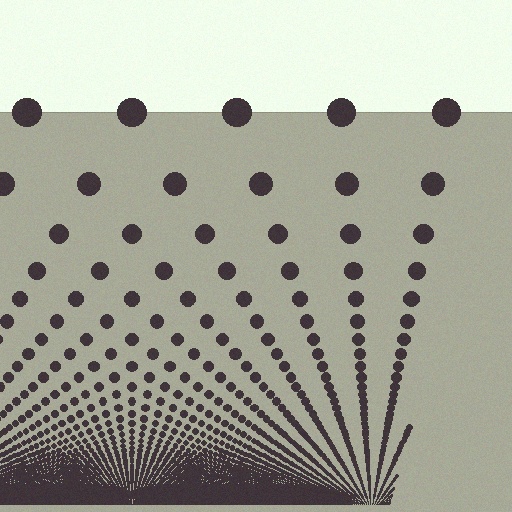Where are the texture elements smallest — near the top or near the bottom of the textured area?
Near the bottom.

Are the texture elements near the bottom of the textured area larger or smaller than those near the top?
Smaller. The gradient is inverted — elements near the bottom are smaller and denser.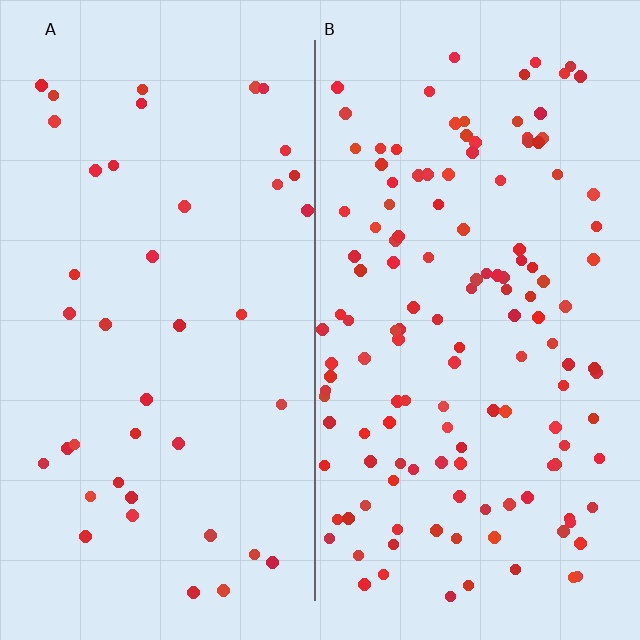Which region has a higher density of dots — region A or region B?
B (the right).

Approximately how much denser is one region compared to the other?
Approximately 3.3× — region B over region A.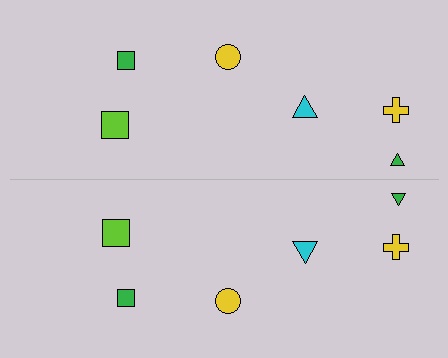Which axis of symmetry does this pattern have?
The pattern has a horizontal axis of symmetry running through the center of the image.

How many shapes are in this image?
There are 12 shapes in this image.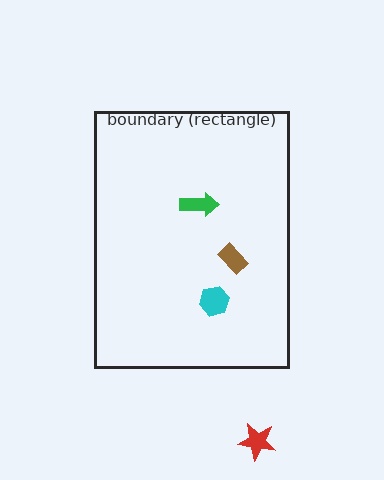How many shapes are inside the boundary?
3 inside, 1 outside.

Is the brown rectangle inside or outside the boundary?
Inside.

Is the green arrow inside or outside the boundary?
Inside.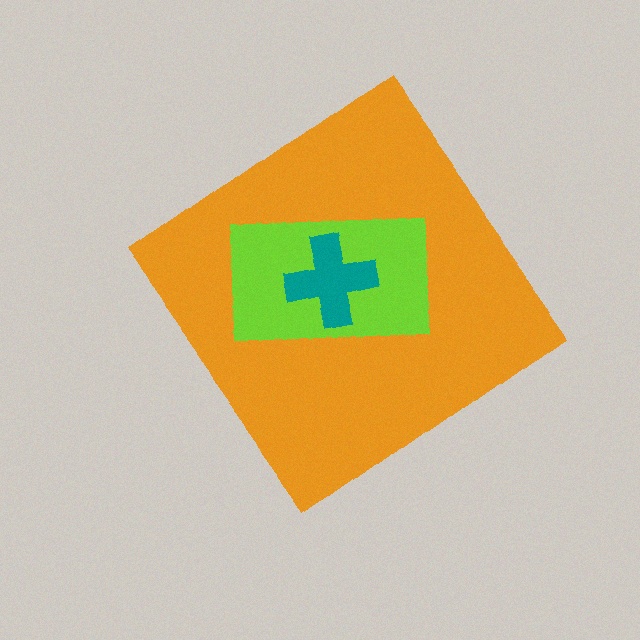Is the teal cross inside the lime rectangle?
Yes.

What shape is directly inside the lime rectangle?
The teal cross.